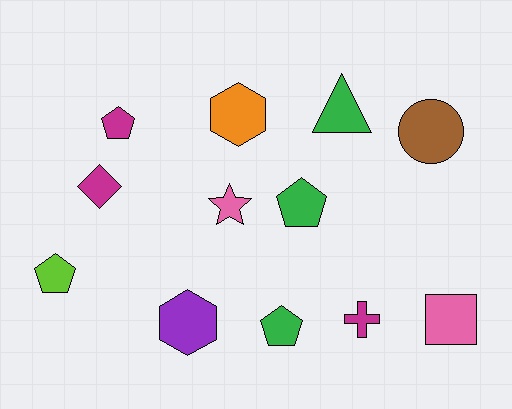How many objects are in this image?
There are 12 objects.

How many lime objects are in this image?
There is 1 lime object.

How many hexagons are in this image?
There are 2 hexagons.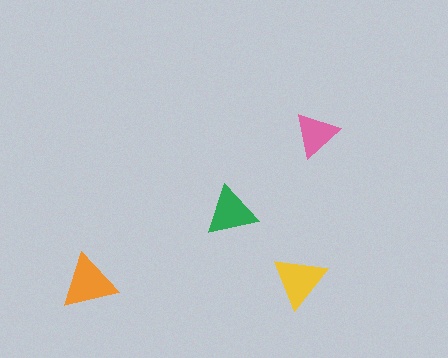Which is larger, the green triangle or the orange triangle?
The orange one.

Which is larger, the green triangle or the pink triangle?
The green one.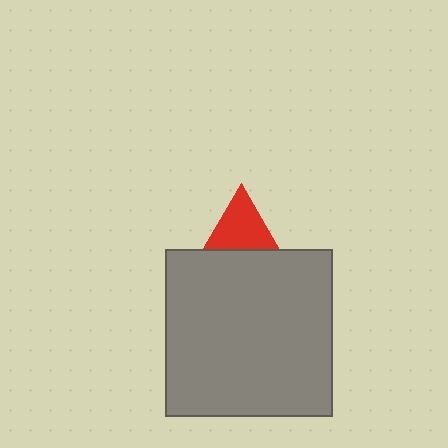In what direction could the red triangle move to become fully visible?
The red triangle could move up. That would shift it out from behind the gray square entirely.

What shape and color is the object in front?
The object in front is a gray square.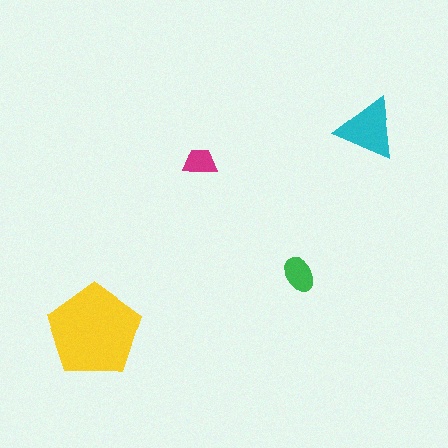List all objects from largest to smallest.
The yellow pentagon, the cyan triangle, the green ellipse, the magenta trapezoid.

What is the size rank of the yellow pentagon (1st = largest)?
1st.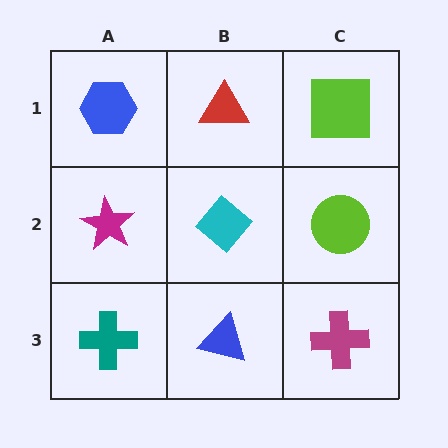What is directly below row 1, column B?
A cyan diamond.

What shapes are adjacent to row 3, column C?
A lime circle (row 2, column C), a blue triangle (row 3, column B).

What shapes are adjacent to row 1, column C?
A lime circle (row 2, column C), a red triangle (row 1, column B).